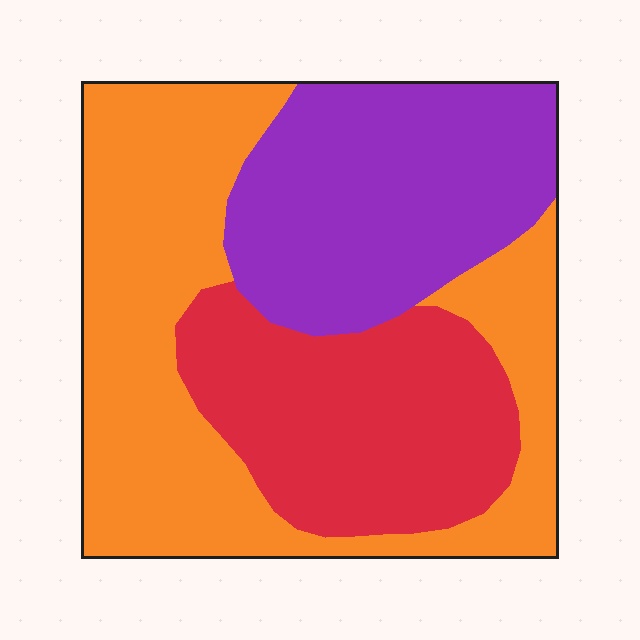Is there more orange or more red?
Orange.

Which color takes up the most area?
Orange, at roughly 45%.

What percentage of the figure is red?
Red takes up between a sixth and a third of the figure.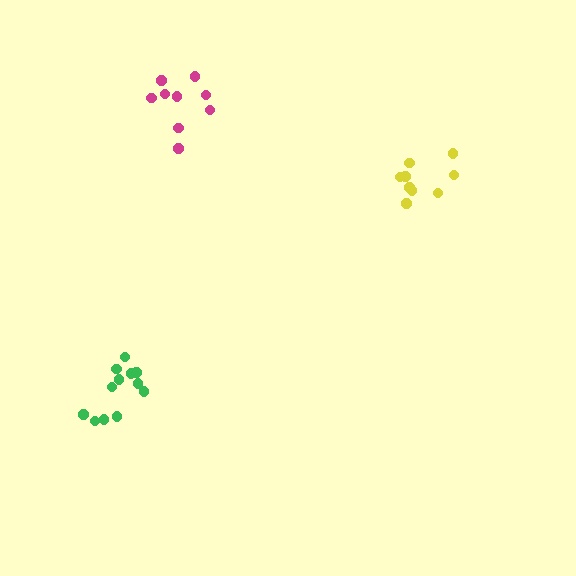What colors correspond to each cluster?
The clusters are colored: green, yellow, magenta.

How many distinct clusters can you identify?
There are 3 distinct clusters.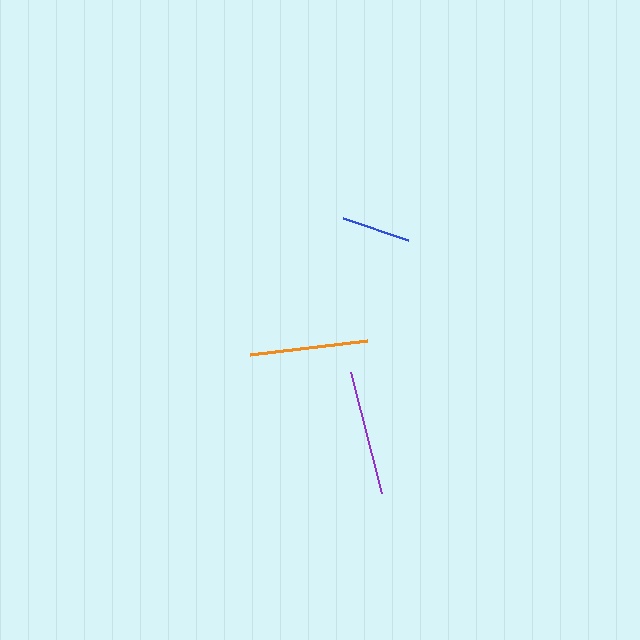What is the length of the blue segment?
The blue segment is approximately 68 pixels long.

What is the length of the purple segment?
The purple segment is approximately 125 pixels long.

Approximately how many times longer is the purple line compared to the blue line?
The purple line is approximately 1.8 times the length of the blue line.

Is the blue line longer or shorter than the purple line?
The purple line is longer than the blue line.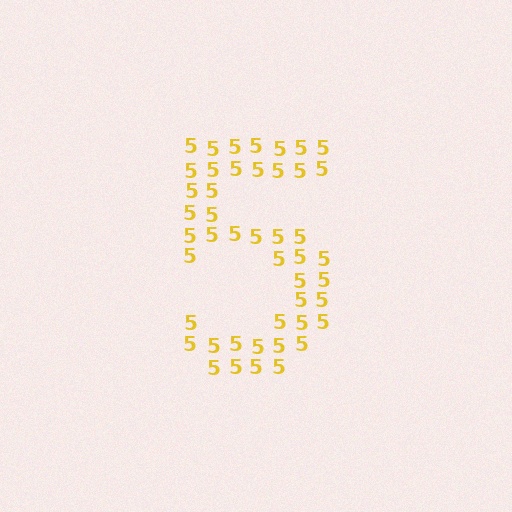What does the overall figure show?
The overall figure shows the digit 5.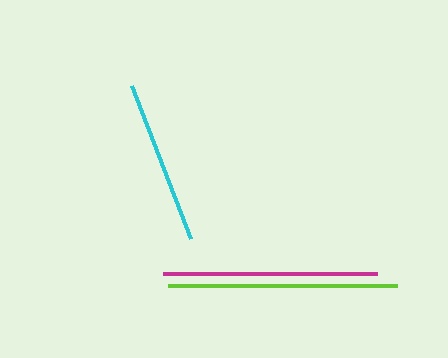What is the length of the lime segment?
The lime segment is approximately 229 pixels long.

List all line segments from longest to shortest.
From longest to shortest: lime, magenta, cyan.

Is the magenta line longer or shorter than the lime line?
The lime line is longer than the magenta line.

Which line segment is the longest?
The lime line is the longest at approximately 229 pixels.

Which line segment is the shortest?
The cyan line is the shortest at approximately 164 pixels.